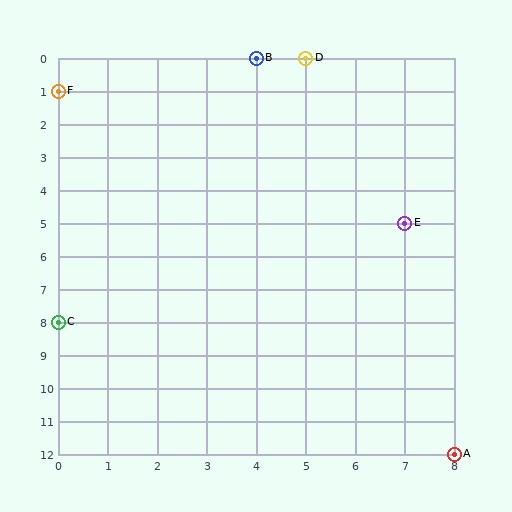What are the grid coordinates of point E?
Point E is at grid coordinates (7, 5).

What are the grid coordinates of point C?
Point C is at grid coordinates (0, 8).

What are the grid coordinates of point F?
Point F is at grid coordinates (0, 1).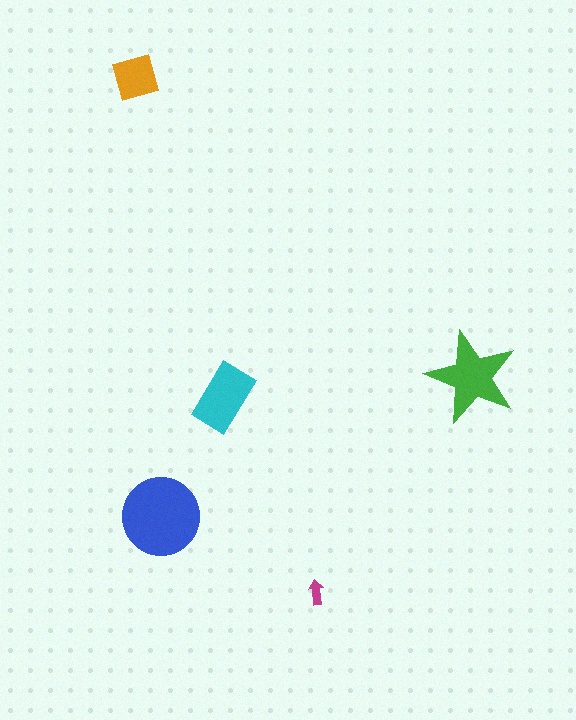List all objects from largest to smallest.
The blue circle, the green star, the cyan rectangle, the orange square, the magenta arrow.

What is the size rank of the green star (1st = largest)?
2nd.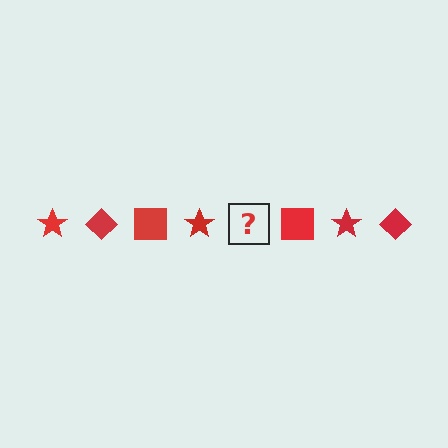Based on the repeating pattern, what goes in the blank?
The blank should be a red diamond.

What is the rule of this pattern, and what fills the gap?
The rule is that the pattern cycles through star, diamond, square shapes in red. The gap should be filled with a red diamond.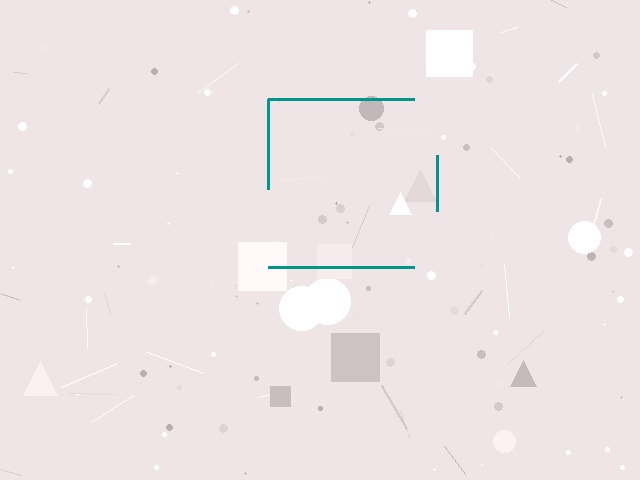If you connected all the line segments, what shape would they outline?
They would outline a square.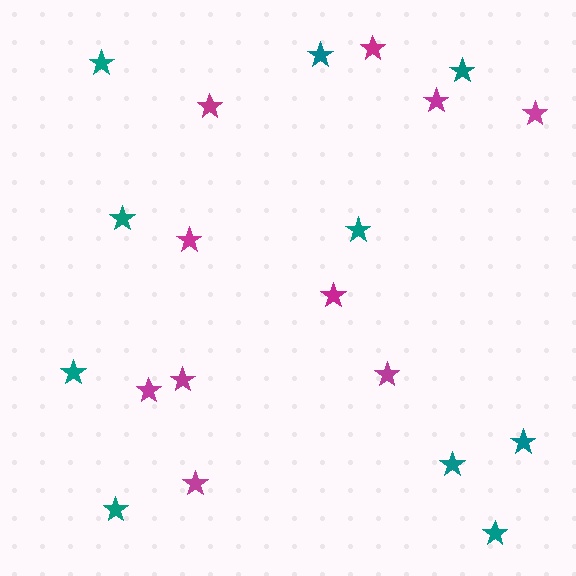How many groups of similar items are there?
There are 2 groups: one group of magenta stars (10) and one group of teal stars (10).